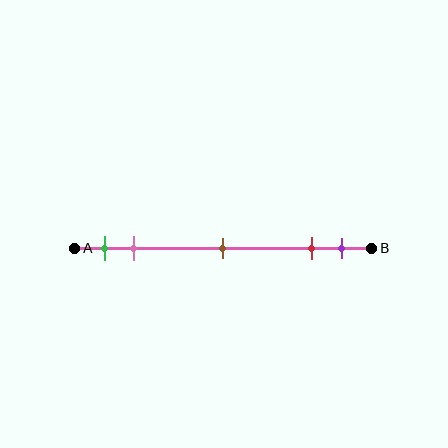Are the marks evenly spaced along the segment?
No, the marks are not evenly spaced.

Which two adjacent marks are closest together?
The red and purple marks are the closest adjacent pair.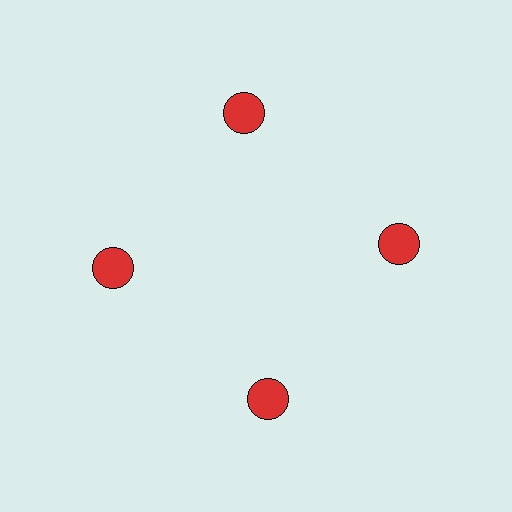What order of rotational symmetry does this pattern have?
This pattern has 4-fold rotational symmetry.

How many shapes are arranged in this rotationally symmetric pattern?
There are 4 shapes, arranged in 4 groups of 1.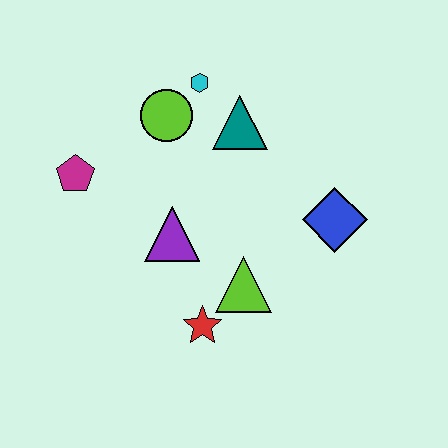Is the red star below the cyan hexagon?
Yes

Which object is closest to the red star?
The lime triangle is closest to the red star.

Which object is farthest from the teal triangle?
The red star is farthest from the teal triangle.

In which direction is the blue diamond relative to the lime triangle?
The blue diamond is to the right of the lime triangle.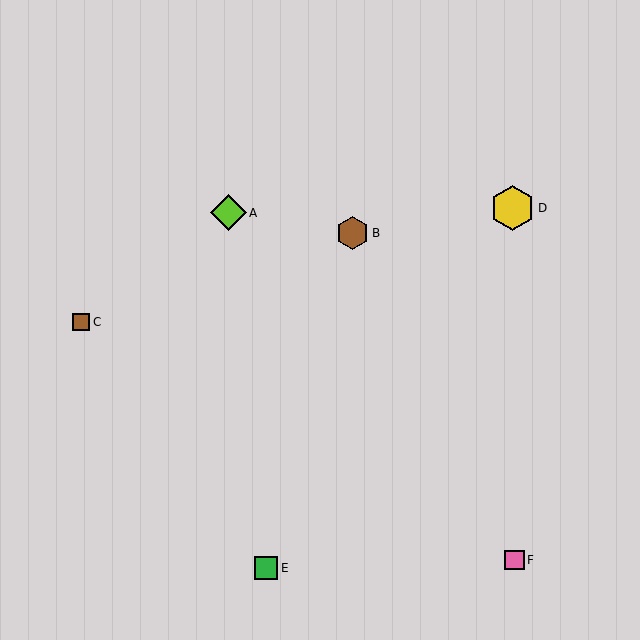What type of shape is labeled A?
Shape A is a lime diamond.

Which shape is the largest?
The yellow hexagon (labeled D) is the largest.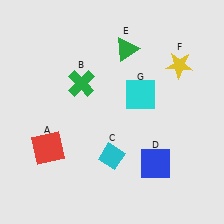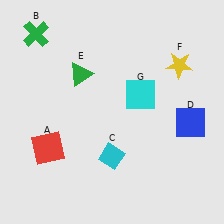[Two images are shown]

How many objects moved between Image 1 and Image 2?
3 objects moved between the two images.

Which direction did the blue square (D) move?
The blue square (D) moved up.